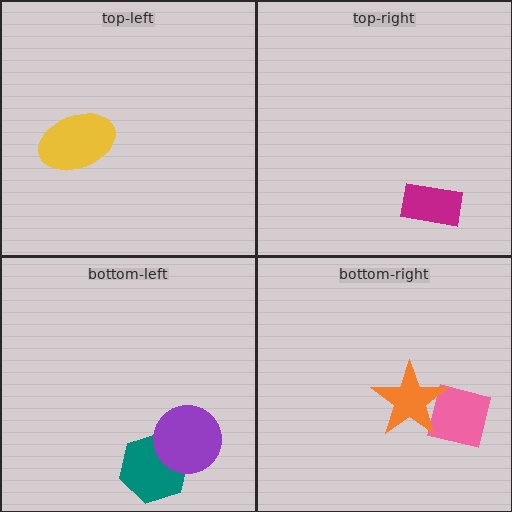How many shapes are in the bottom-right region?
2.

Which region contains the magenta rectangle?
The top-right region.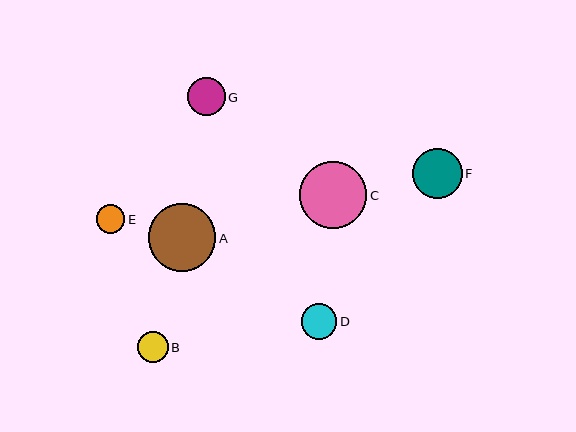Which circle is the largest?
Circle A is the largest with a size of approximately 68 pixels.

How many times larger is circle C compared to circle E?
Circle C is approximately 2.3 times the size of circle E.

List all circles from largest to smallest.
From largest to smallest: A, C, F, G, D, B, E.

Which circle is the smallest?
Circle E is the smallest with a size of approximately 29 pixels.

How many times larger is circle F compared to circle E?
Circle F is approximately 1.7 times the size of circle E.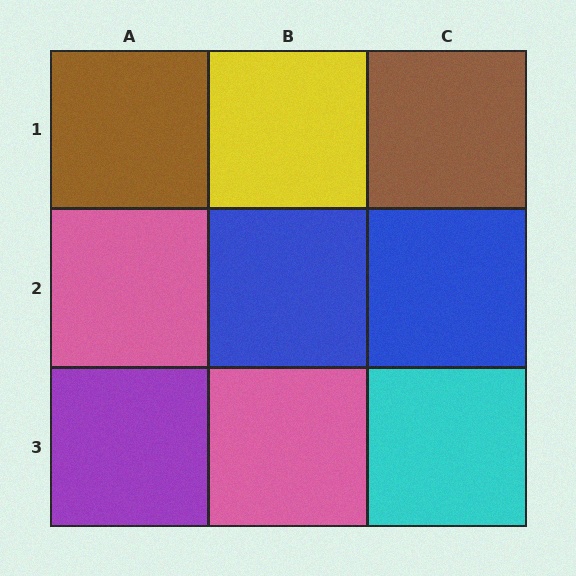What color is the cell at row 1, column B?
Yellow.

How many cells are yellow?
1 cell is yellow.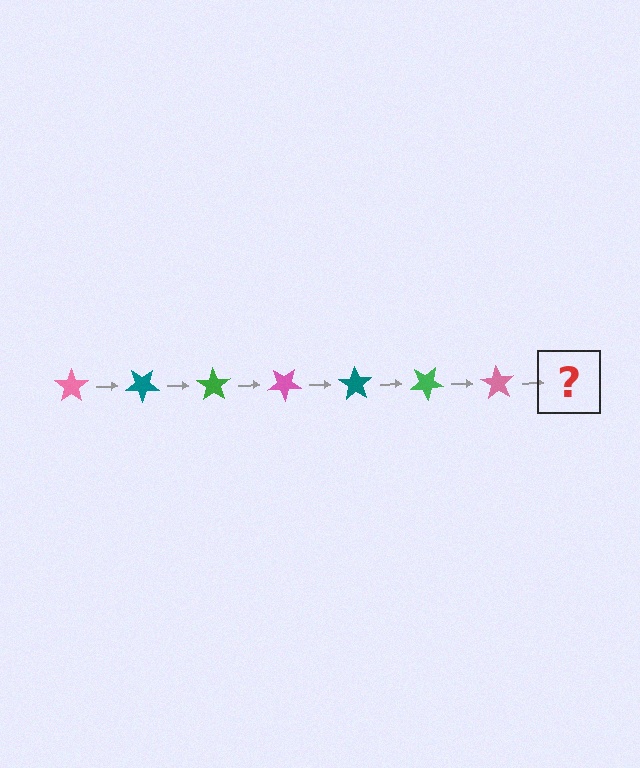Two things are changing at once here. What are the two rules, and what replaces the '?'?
The two rules are that it rotates 35 degrees each step and the color cycles through pink, teal, and green. The '?' should be a teal star, rotated 245 degrees from the start.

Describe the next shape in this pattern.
It should be a teal star, rotated 245 degrees from the start.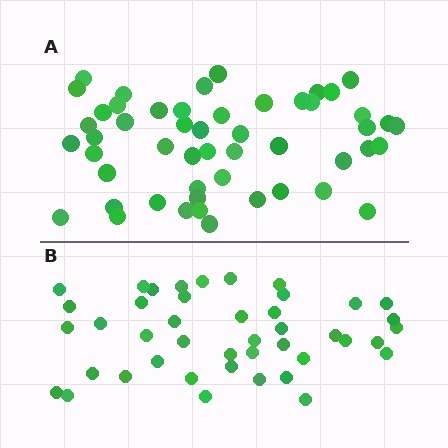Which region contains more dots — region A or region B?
Region A (the top region) has more dots.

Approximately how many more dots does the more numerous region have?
Region A has roughly 8 or so more dots than region B.